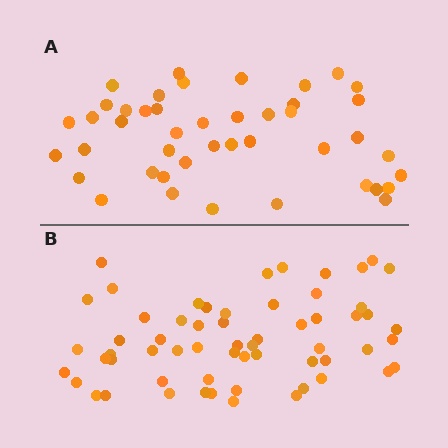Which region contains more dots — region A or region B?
Region B (the bottom region) has more dots.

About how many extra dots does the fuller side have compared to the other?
Region B has approximately 15 more dots than region A.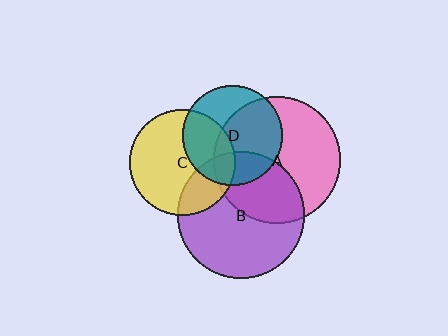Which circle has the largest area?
Circle A (pink).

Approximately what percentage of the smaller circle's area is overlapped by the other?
Approximately 55%.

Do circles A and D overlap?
Yes.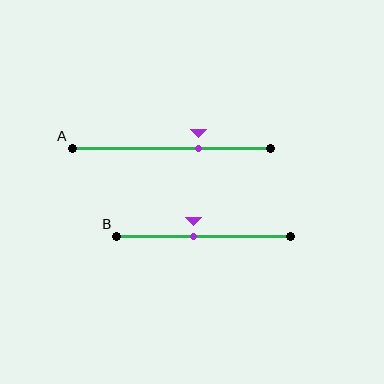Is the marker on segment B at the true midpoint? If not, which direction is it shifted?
No, the marker on segment B is shifted to the left by about 6% of the segment length.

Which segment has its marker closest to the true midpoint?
Segment B has its marker closest to the true midpoint.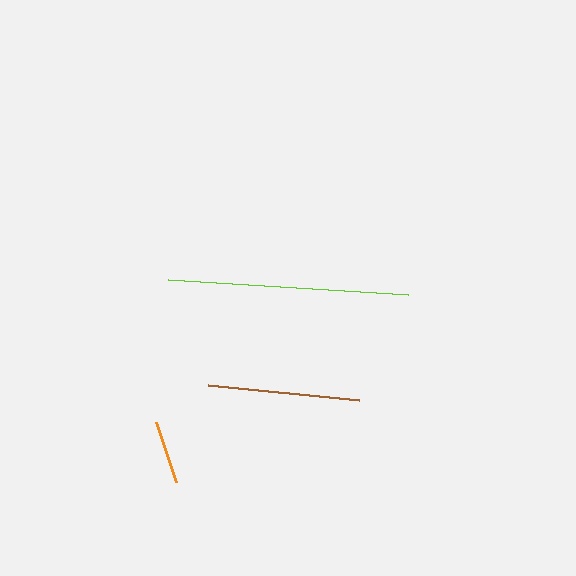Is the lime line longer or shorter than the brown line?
The lime line is longer than the brown line.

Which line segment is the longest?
The lime line is the longest at approximately 241 pixels.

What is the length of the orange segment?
The orange segment is approximately 64 pixels long.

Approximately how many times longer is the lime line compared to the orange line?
The lime line is approximately 3.8 times the length of the orange line.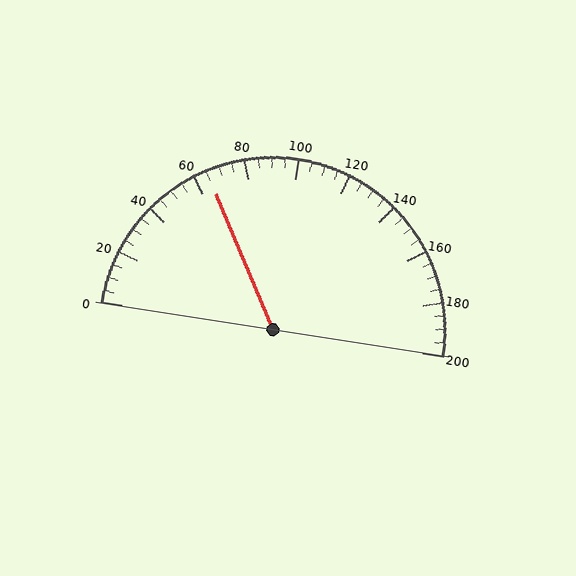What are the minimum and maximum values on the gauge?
The gauge ranges from 0 to 200.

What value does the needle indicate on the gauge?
The needle indicates approximately 65.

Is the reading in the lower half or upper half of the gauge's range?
The reading is in the lower half of the range (0 to 200).